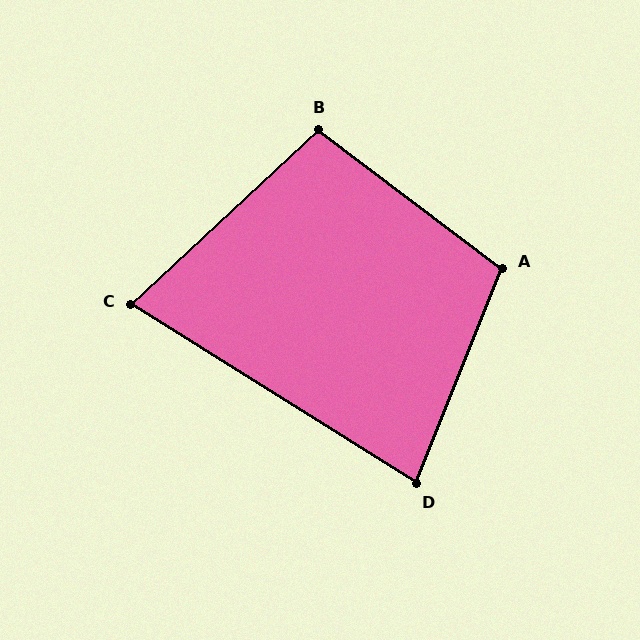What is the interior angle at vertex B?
Approximately 100 degrees (obtuse).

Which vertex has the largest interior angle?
A, at approximately 105 degrees.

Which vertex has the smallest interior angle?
C, at approximately 75 degrees.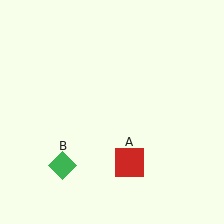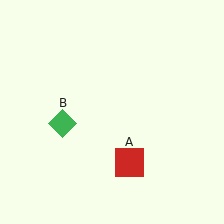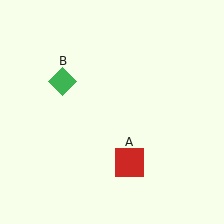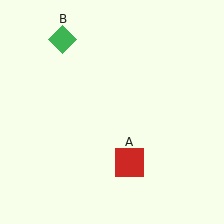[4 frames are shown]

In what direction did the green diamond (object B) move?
The green diamond (object B) moved up.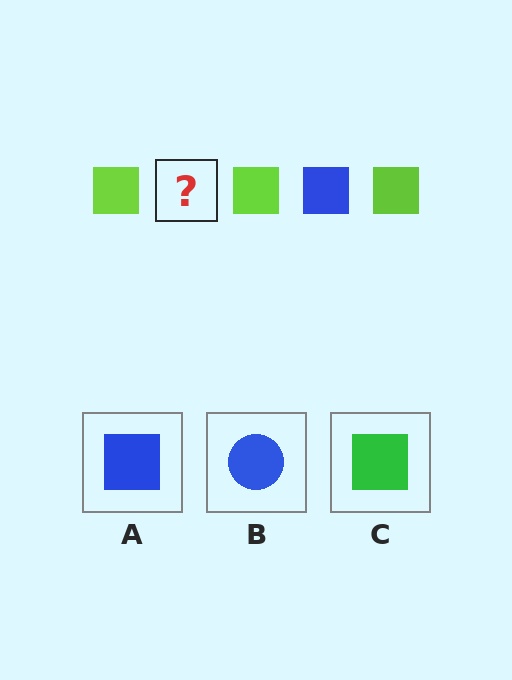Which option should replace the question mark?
Option A.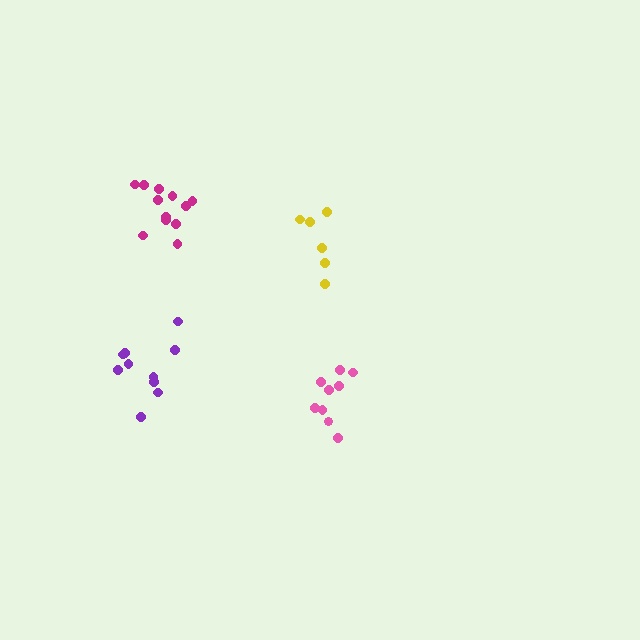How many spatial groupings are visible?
There are 4 spatial groupings.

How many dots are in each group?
Group 1: 10 dots, Group 2: 9 dots, Group 3: 12 dots, Group 4: 6 dots (37 total).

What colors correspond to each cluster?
The clusters are colored: purple, pink, magenta, yellow.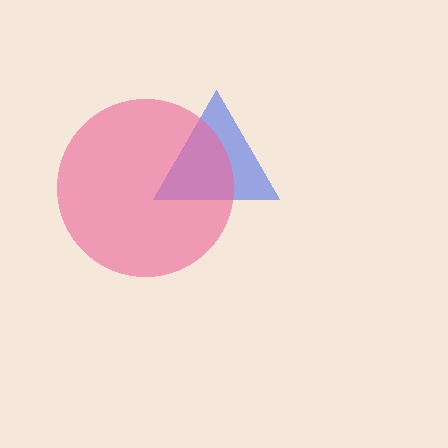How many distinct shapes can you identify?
There are 2 distinct shapes: a blue triangle, a pink circle.